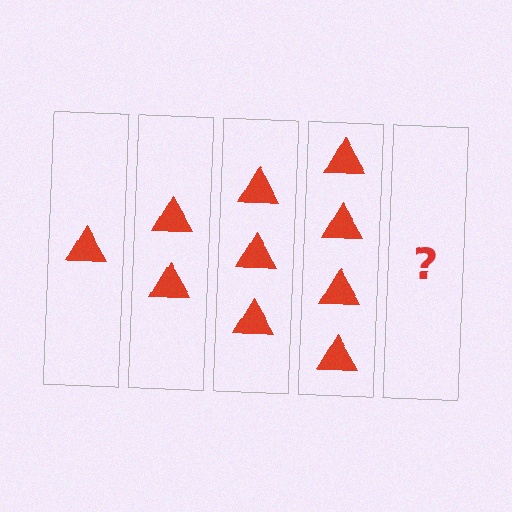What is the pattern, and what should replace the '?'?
The pattern is that each step adds one more triangle. The '?' should be 5 triangles.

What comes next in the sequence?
The next element should be 5 triangles.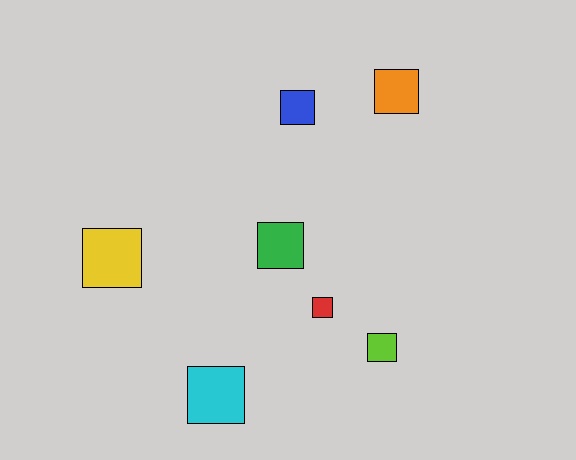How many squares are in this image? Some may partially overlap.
There are 7 squares.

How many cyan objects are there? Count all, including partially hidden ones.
There is 1 cyan object.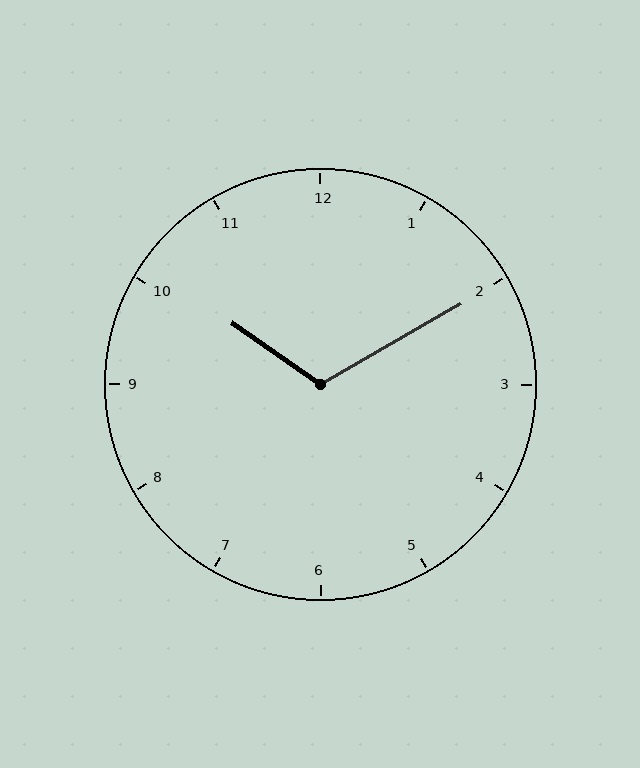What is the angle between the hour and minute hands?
Approximately 115 degrees.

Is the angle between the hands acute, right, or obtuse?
It is obtuse.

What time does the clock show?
10:10.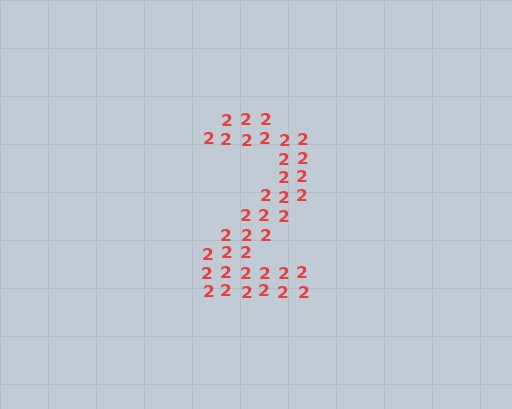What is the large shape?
The large shape is the digit 2.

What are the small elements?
The small elements are digit 2's.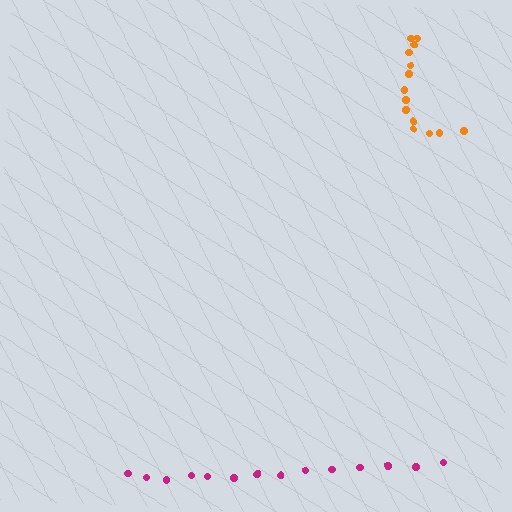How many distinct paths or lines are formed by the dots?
There are 2 distinct paths.